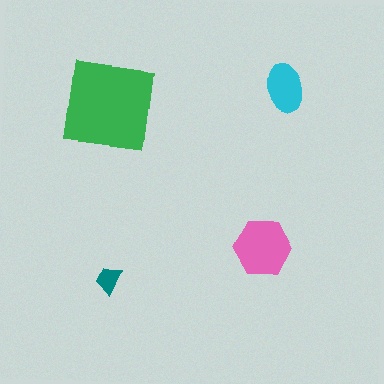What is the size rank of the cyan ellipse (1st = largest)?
3rd.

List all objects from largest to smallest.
The green square, the pink hexagon, the cyan ellipse, the teal trapezoid.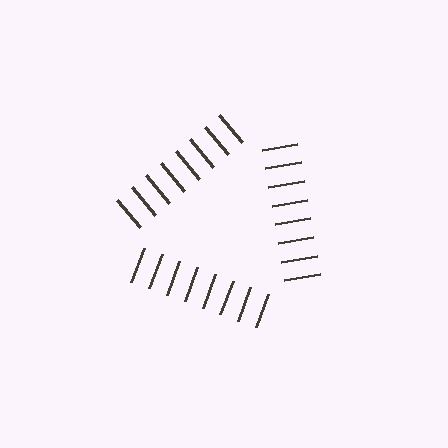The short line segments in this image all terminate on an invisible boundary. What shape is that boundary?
An illusory triangle — the line segments terminate on its edges but no continuous stroke is drawn.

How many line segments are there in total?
24 — 8 along each of the 3 edges.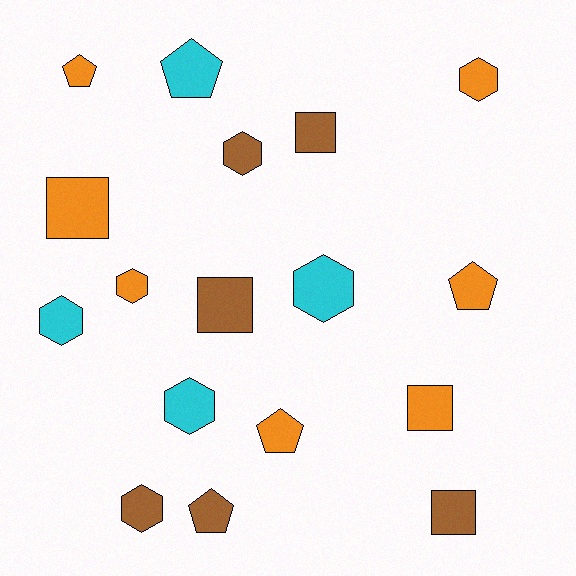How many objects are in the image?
There are 17 objects.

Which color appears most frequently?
Orange, with 7 objects.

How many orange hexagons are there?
There are 2 orange hexagons.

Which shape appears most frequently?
Hexagon, with 7 objects.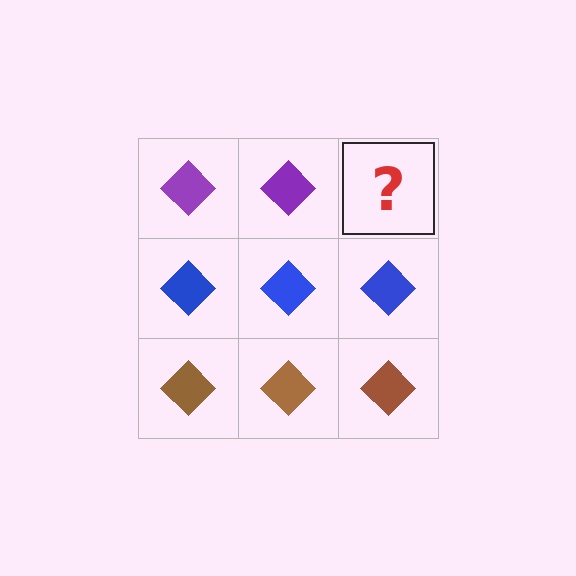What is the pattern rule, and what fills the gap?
The rule is that each row has a consistent color. The gap should be filled with a purple diamond.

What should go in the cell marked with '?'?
The missing cell should contain a purple diamond.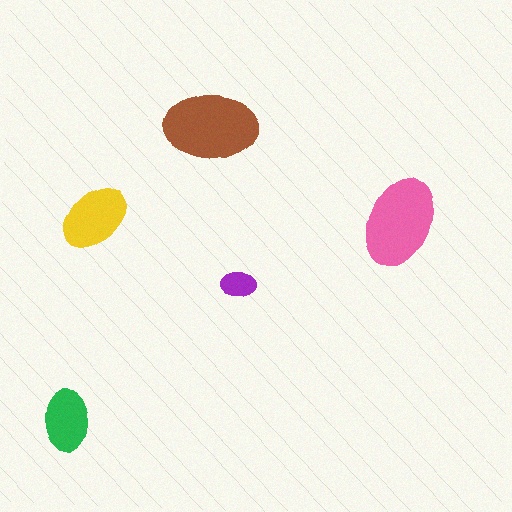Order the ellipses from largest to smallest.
the brown one, the pink one, the yellow one, the green one, the purple one.